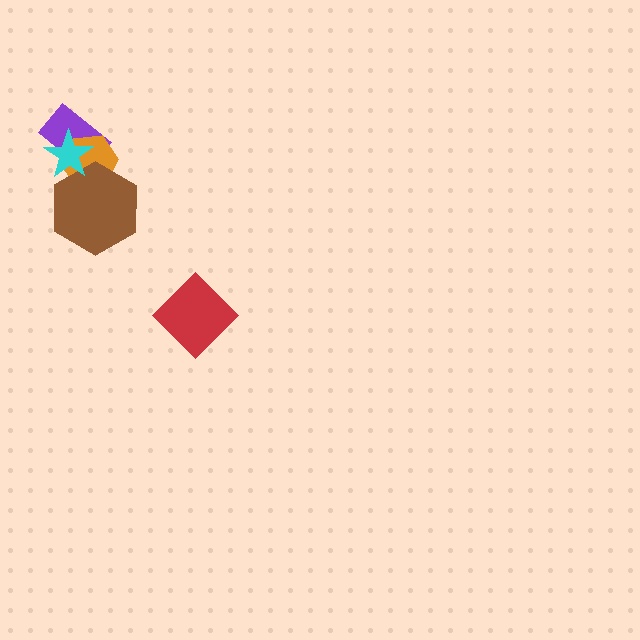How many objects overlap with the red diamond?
0 objects overlap with the red diamond.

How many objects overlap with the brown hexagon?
2 objects overlap with the brown hexagon.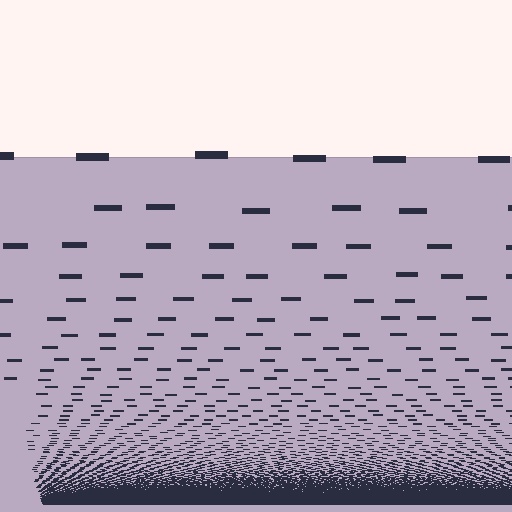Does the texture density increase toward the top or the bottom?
Density increases toward the bottom.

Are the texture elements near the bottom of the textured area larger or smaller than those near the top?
Smaller. The gradient is inverted — elements near the bottom are smaller and denser.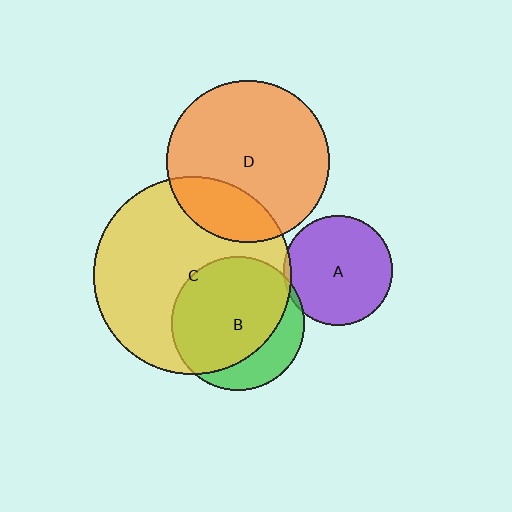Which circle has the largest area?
Circle C (yellow).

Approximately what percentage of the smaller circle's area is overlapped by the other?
Approximately 25%.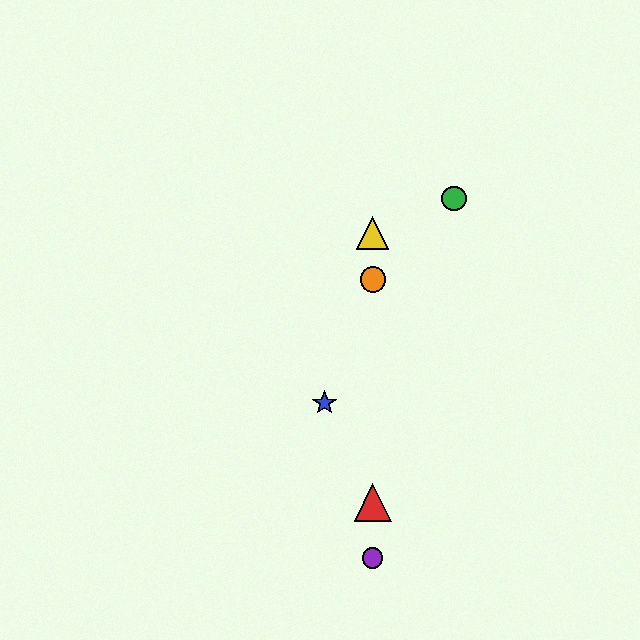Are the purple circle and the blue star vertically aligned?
No, the purple circle is at x≈373 and the blue star is at x≈325.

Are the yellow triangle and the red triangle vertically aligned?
Yes, both are at x≈373.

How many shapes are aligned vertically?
4 shapes (the red triangle, the yellow triangle, the purple circle, the orange circle) are aligned vertically.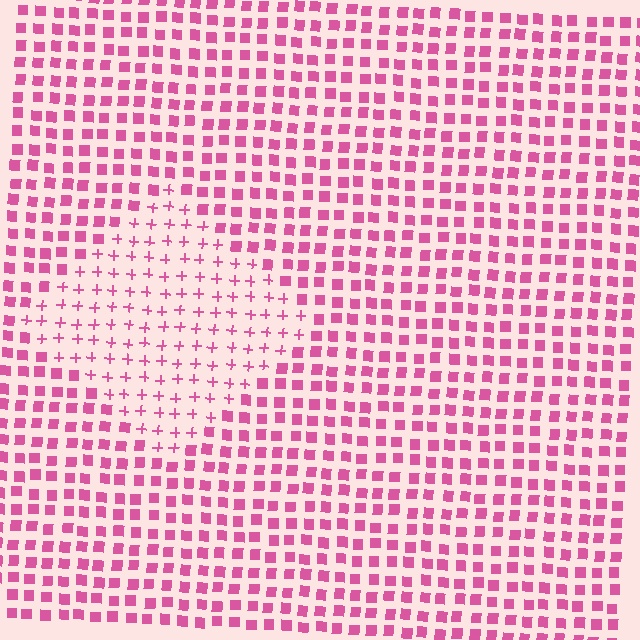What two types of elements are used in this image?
The image uses plus signs inside the diamond region and squares outside it.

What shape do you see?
I see a diamond.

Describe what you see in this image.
The image is filled with small pink elements arranged in a uniform grid. A diamond-shaped region contains plus signs, while the surrounding area contains squares. The boundary is defined purely by the change in element shape.